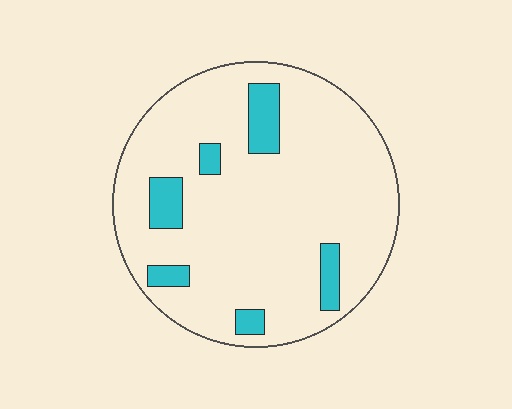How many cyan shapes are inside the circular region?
6.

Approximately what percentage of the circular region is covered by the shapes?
Approximately 10%.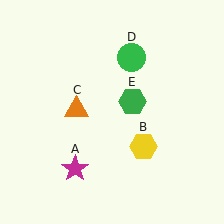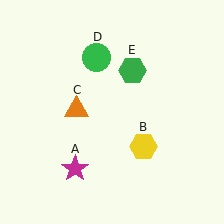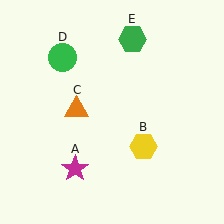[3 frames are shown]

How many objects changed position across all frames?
2 objects changed position: green circle (object D), green hexagon (object E).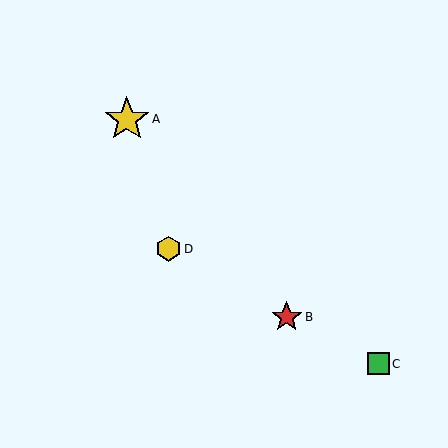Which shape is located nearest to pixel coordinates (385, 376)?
The green square (labeled C) at (378, 364) is nearest to that location.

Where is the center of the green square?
The center of the green square is at (378, 364).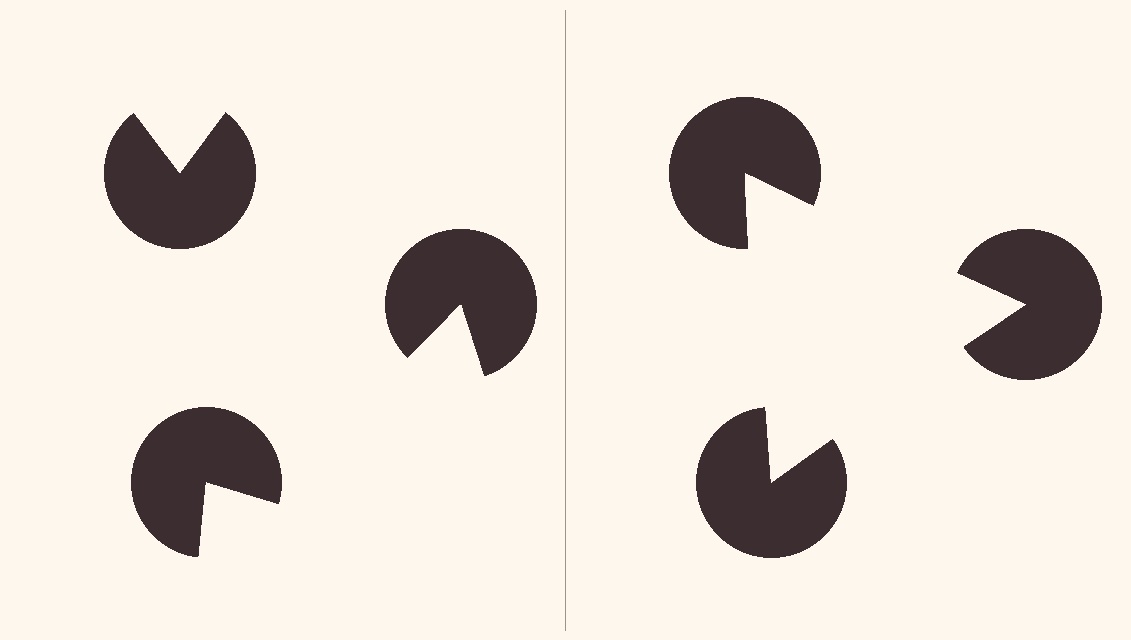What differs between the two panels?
The pac-man discs are positioned identically on both sides; only the wedge orientations differ. On the right they align to a triangle; on the left they are misaligned.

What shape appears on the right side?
An illusory triangle.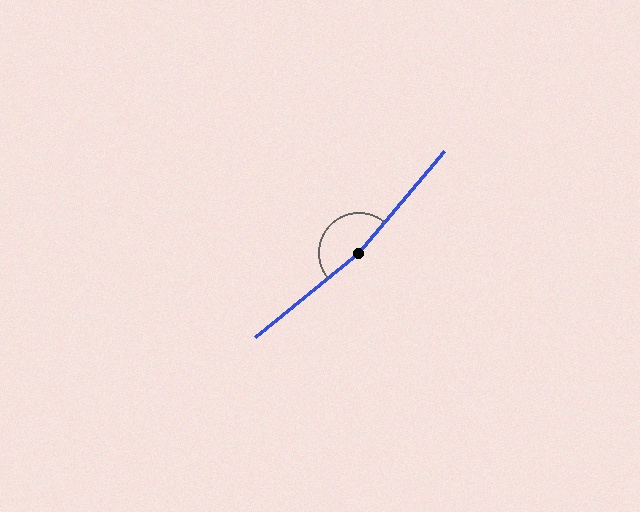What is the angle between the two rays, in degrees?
Approximately 169 degrees.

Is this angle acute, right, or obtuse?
It is obtuse.